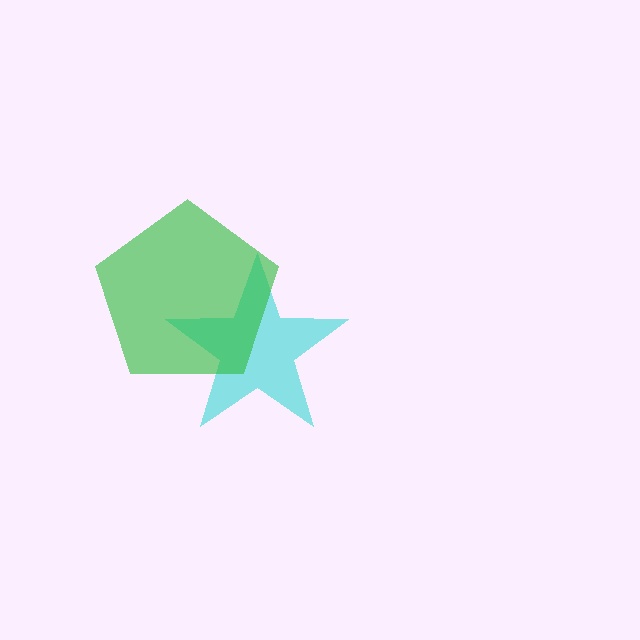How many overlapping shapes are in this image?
There are 2 overlapping shapes in the image.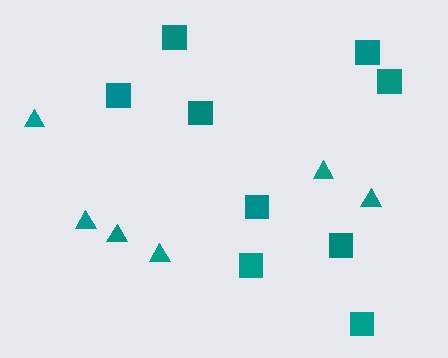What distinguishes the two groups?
There are 2 groups: one group of triangles (6) and one group of squares (9).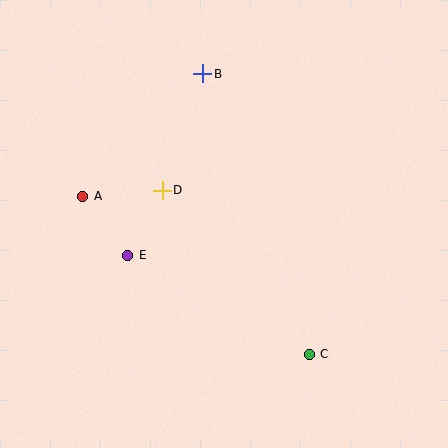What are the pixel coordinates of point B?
Point B is at (203, 74).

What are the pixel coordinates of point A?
Point A is at (83, 196).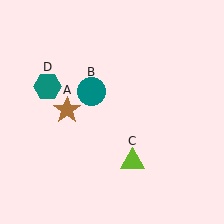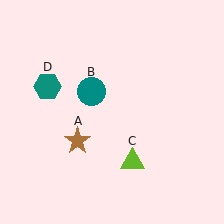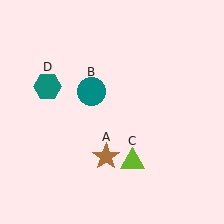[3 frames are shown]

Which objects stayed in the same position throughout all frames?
Teal circle (object B) and lime triangle (object C) and teal hexagon (object D) remained stationary.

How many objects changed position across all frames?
1 object changed position: brown star (object A).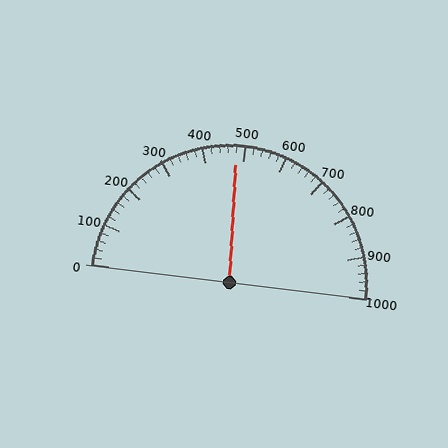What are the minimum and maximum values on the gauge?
The gauge ranges from 0 to 1000.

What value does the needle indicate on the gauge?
The needle indicates approximately 480.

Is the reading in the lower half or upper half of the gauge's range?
The reading is in the lower half of the range (0 to 1000).